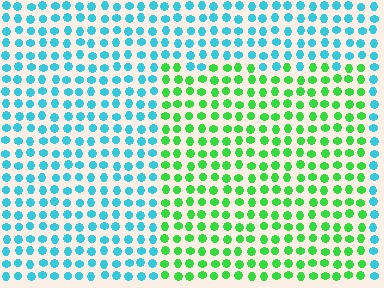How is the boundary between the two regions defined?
The boundary is defined purely by a slight shift in hue (about 63 degrees). Spacing, size, and orientation are identical on both sides.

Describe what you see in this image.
The image is filled with small cyan elements in a uniform arrangement. A rectangle-shaped region is visible where the elements are tinted to a slightly different hue, forming a subtle color boundary.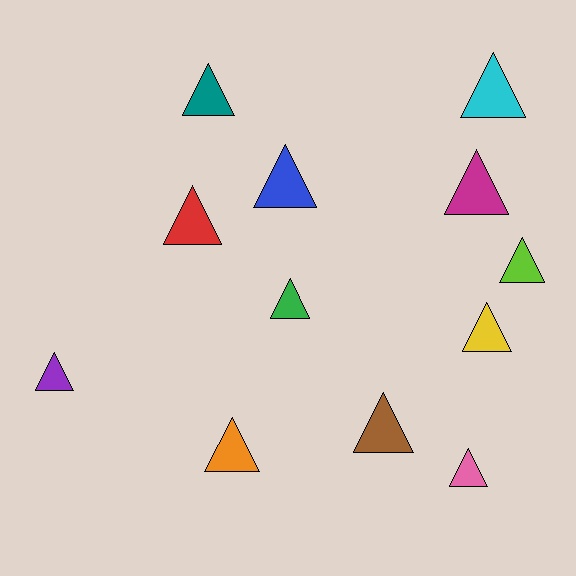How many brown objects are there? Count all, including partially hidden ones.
There is 1 brown object.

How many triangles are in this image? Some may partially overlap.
There are 12 triangles.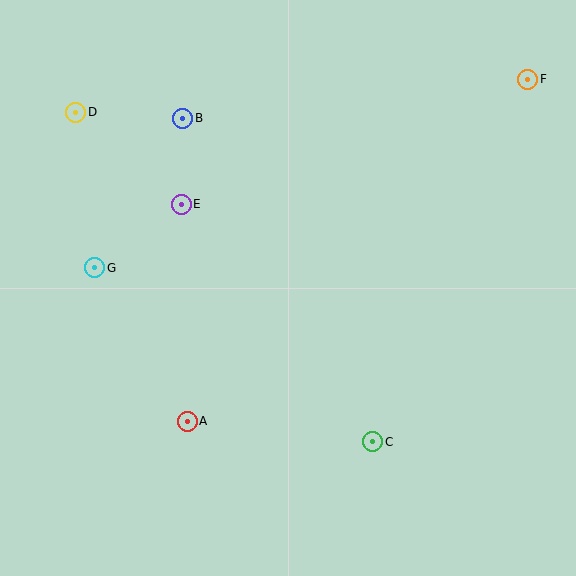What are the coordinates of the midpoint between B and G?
The midpoint between B and G is at (139, 193).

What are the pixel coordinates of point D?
Point D is at (76, 112).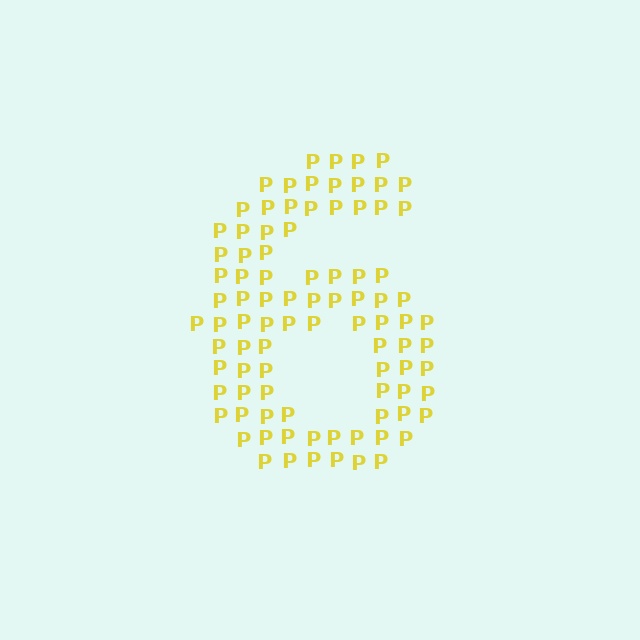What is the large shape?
The large shape is the digit 6.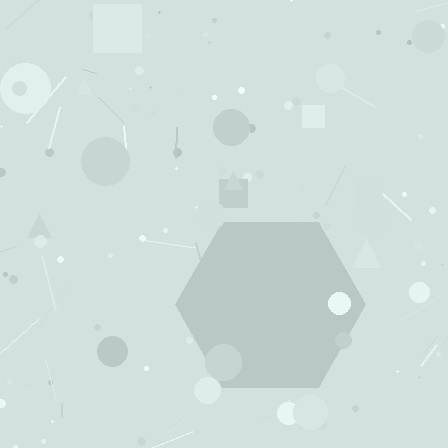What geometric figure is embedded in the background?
A hexagon is embedded in the background.